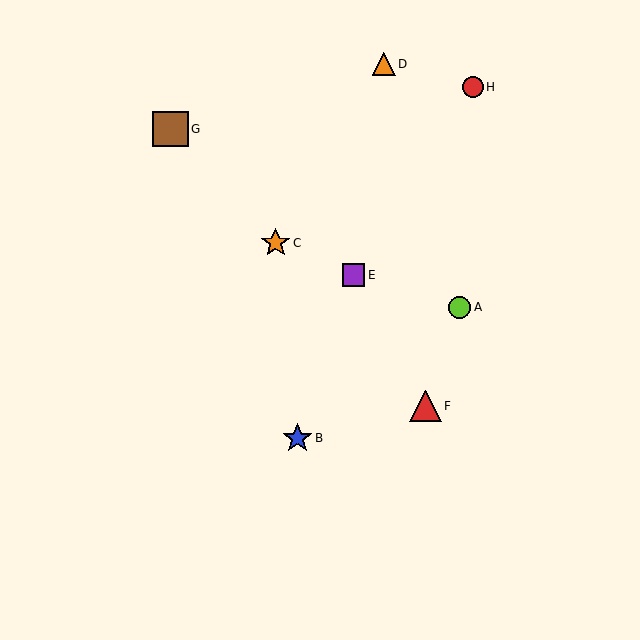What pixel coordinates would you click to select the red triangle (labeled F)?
Click at (425, 406) to select the red triangle F.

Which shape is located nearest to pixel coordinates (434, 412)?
The red triangle (labeled F) at (425, 406) is nearest to that location.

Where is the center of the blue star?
The center of the blue star is at (297, 438).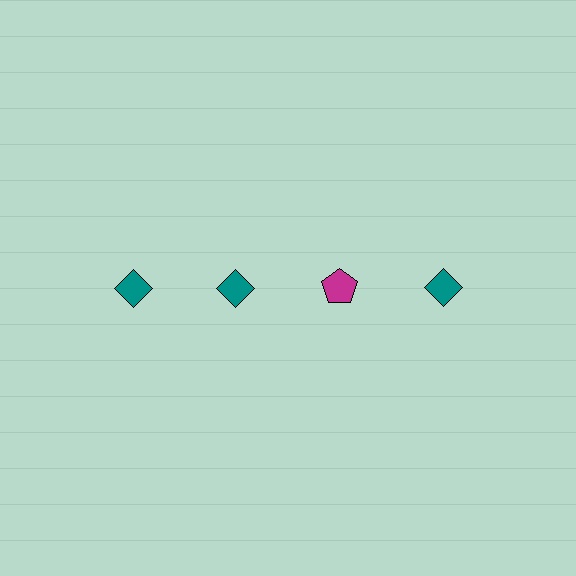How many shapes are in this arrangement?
There are 4 shapes arranged in a grid pattern.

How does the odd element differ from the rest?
It differs in both color (magenta instead of teal) and shape (pentagon instead of diamond).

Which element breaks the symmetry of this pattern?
The magenta pentagon in the top row, center column breaks the symmetry. All other shapes are teal diamonds.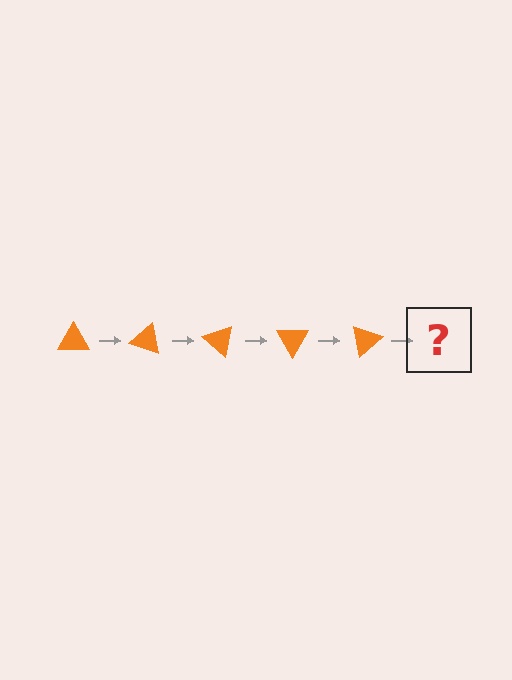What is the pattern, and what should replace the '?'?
The pattern is that the triangle rotates 20 degrees each step. The '?' should be an orange triangle rotated 100 degrees.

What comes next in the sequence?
The next element should be an orange triangle rotated 100 degrees.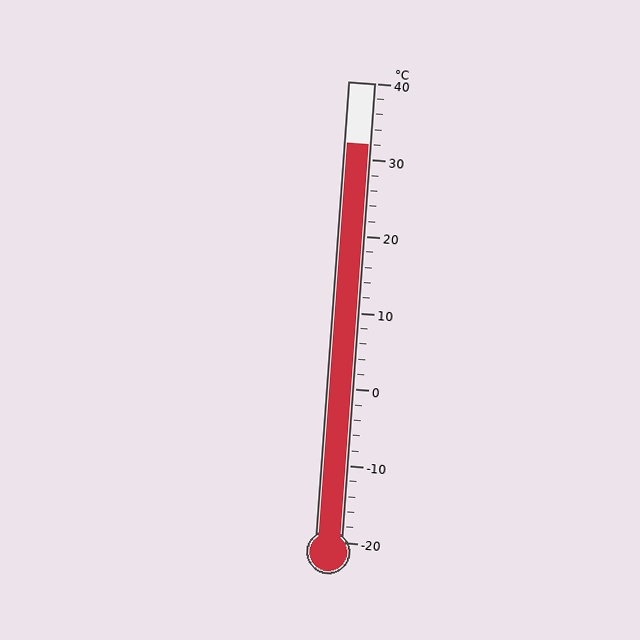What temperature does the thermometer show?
The thermometer shows approximately 32°C.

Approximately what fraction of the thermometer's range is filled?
The thermometer is filled to approximately 85% of its range.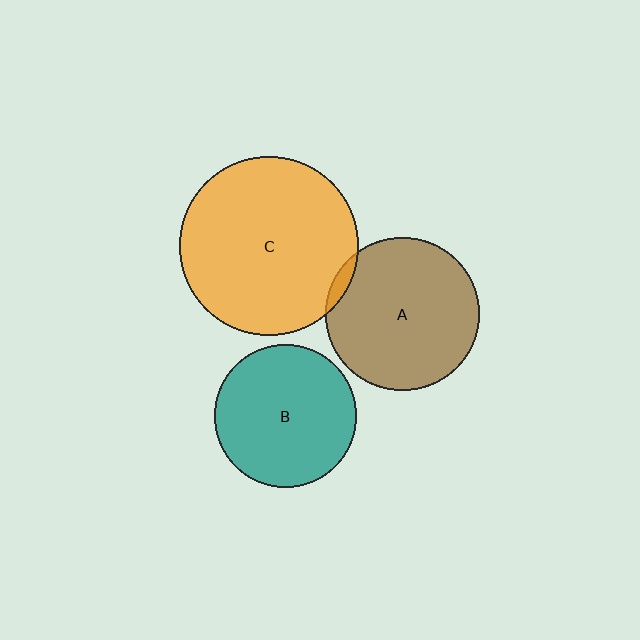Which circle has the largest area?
Circle C (orange).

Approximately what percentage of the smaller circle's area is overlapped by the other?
Approximately 5%.